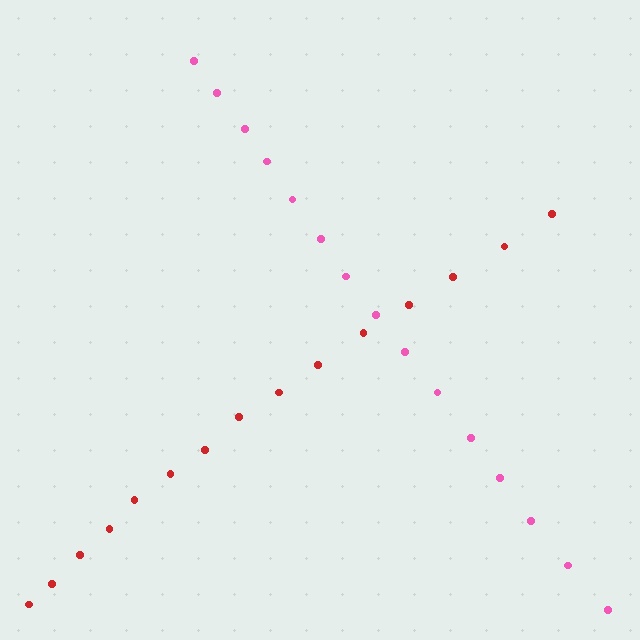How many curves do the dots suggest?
There are 2 distinct paths.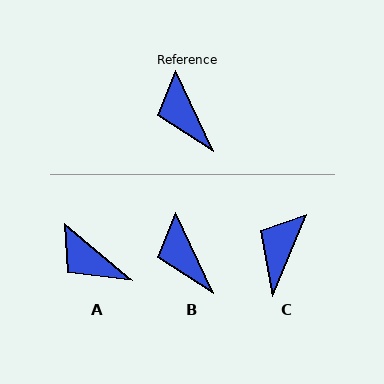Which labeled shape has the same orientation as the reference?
B.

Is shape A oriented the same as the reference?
No, it is off by about 25 degrees.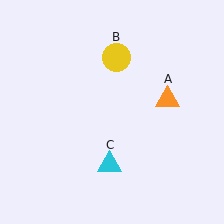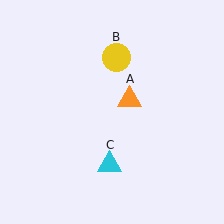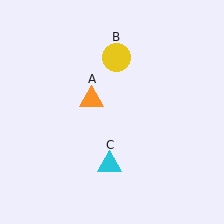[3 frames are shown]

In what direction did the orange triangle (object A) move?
The orange triangle (object A) moved left.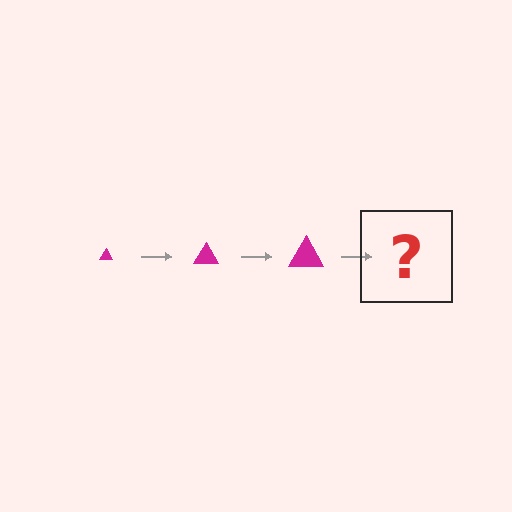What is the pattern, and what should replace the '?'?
The pattern is that the triangle gets progressively larger each step. The '?' should be a magenta triangle, larger than the previous one.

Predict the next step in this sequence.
The next step is a magenta triangle, larger than the previous one.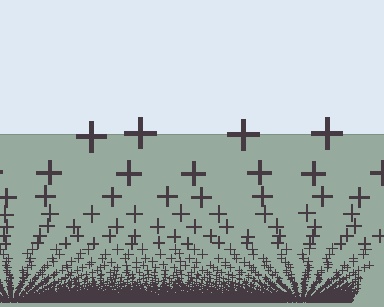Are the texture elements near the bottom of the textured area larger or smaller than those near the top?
Smaller. The gradient is inverted — elements near the bottom are smaller and denser.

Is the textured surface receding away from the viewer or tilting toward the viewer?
The surface appears to tilt toward the viewer. Texture elements get larger and sparser toward the top.